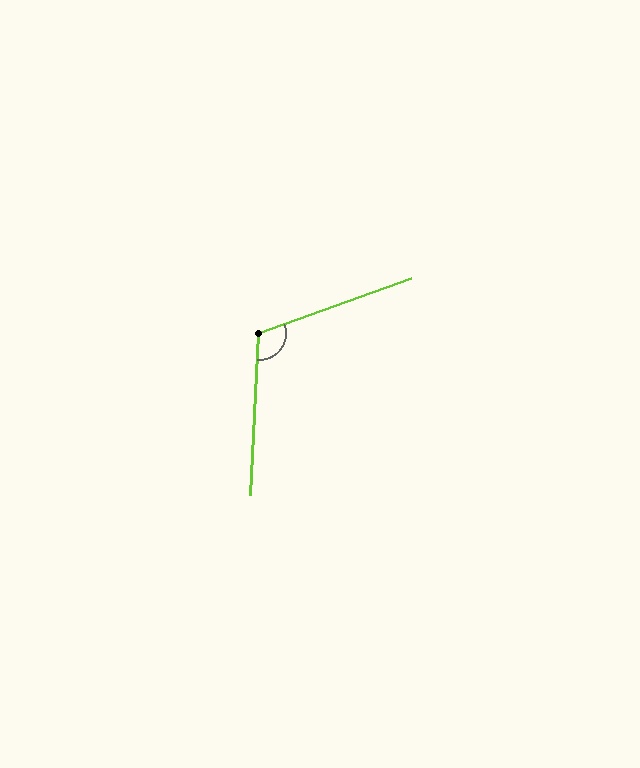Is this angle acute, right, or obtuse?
It is obtuse.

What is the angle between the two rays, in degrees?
Approximately 113 degrees.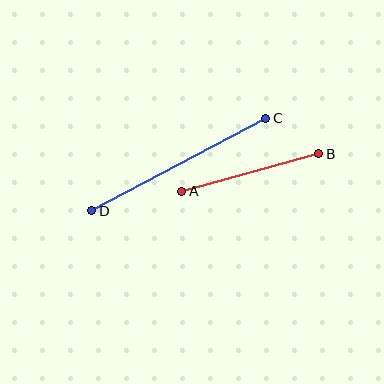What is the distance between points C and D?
The distance is approximately 197 pixels.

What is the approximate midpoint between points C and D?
The midpoint is at approximately (179, 165) pixels.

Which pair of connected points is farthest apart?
Points C and D are farthest apart.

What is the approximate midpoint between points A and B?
The midpoint is at approximately (250, 173) pixels.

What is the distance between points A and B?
The distance is approximately 142 pixels.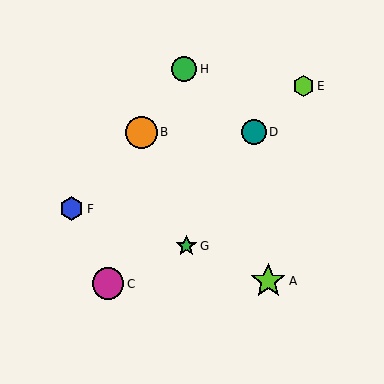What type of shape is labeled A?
Shape A is a lime star.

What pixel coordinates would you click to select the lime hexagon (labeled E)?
Click at (303, 86) to select the lime hexagon E.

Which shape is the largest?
The lime star (labeled A) is the largest.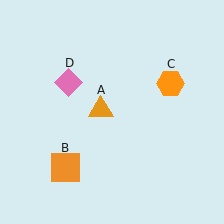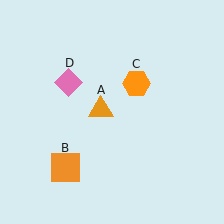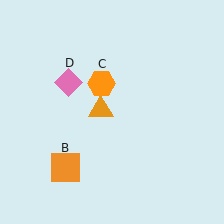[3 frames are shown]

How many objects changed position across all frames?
1 object changed position: orange hexagon (object C).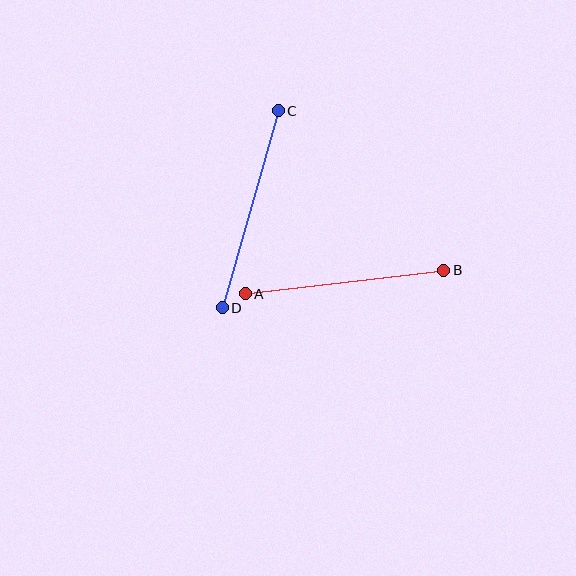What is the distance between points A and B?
The distance is approximately 200 pixels.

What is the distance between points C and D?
The distance is approximately 205 pixels.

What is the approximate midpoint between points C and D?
The midpoint is at approximately (250, 209) pixels.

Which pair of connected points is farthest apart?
Points C and D are farthest apart.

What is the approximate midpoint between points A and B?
The midpoint is at approximately (344, 282) pixels.